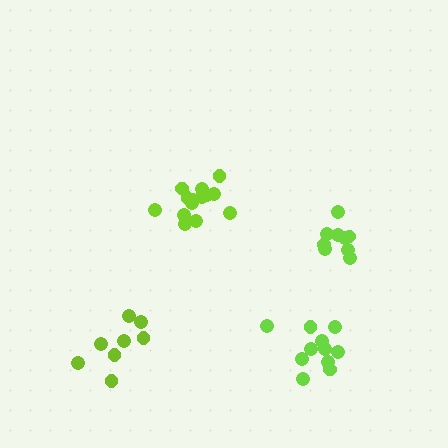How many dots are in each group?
Group 1: 8 dots, Group 2: 14 dots, Group 3: 9 dots, Group 4: 11 dots (42 total).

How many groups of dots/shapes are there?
There are 4 groups.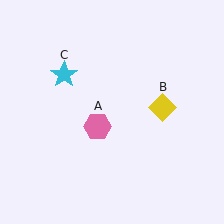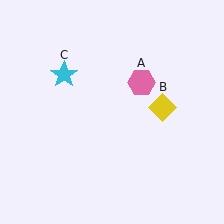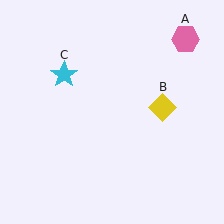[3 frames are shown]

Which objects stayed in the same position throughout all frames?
Yellow diamond (object B) and cyan star (object C) remained stationary.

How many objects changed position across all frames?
1 object changed position: pink hexagon (object A).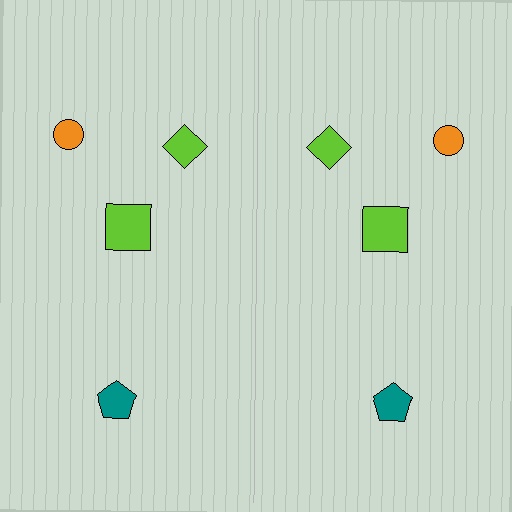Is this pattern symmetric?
Yes, this pattern has bilateral (reflection) symmetry.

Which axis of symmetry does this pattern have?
The pattern has a vertical axis of symmetry running through the center of the image.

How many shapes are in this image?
There are 8 shapes in this image.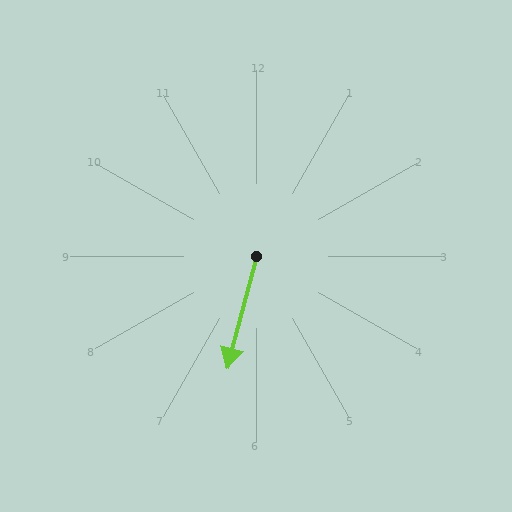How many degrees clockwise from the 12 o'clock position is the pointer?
Approximately 194 degrees.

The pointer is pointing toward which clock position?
Roughly 6 o'clock.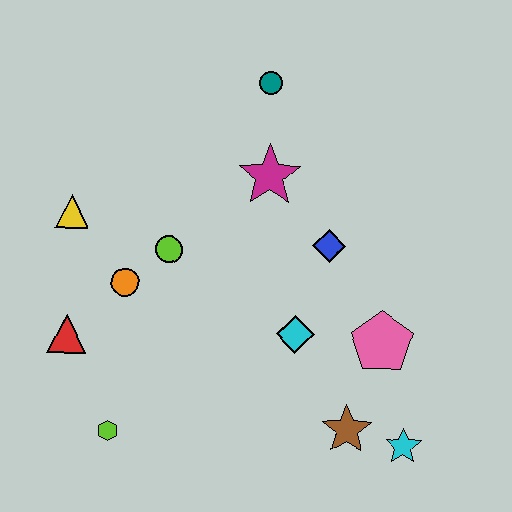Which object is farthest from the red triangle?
The cyan star is farthest from the red triangle.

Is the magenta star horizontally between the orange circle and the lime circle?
No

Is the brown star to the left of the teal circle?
No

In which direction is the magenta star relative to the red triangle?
The magenta star is to the right of the red triangle.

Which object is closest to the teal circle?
The magenta star is closest to the teal circle.